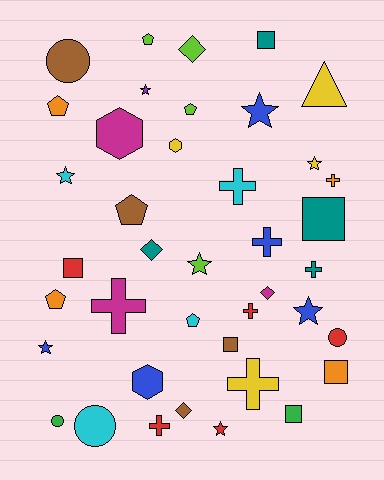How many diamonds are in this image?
There are 4 diamonds.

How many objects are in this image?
There are 40 objects.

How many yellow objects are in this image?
There are 4 yellow objects.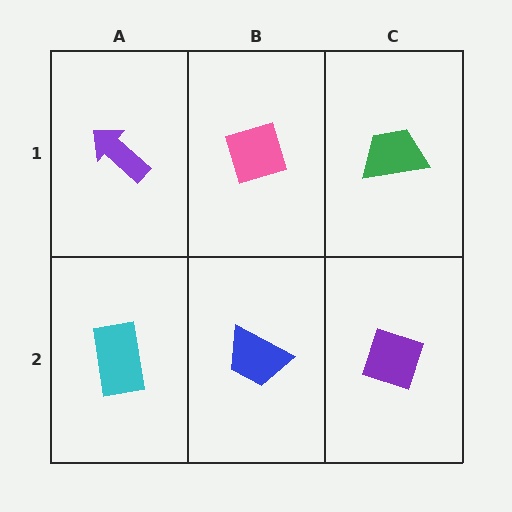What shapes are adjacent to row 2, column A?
A purple arrow (row 1, column A), a blue trapezoid (row 2, column B).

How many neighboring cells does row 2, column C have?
2.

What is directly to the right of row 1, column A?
A pink diamond.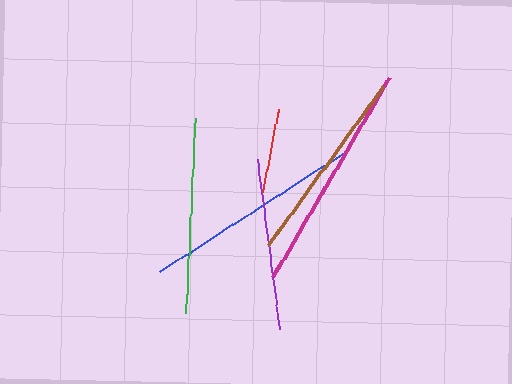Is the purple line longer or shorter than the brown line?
The brown line is longer than the purple line.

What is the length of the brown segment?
The brown segment is approximately 197 pixels long.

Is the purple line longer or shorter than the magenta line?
The magenta line is longer than the purple line.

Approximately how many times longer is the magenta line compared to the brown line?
The magenta line is approximately 1.2 times the length of the brown line.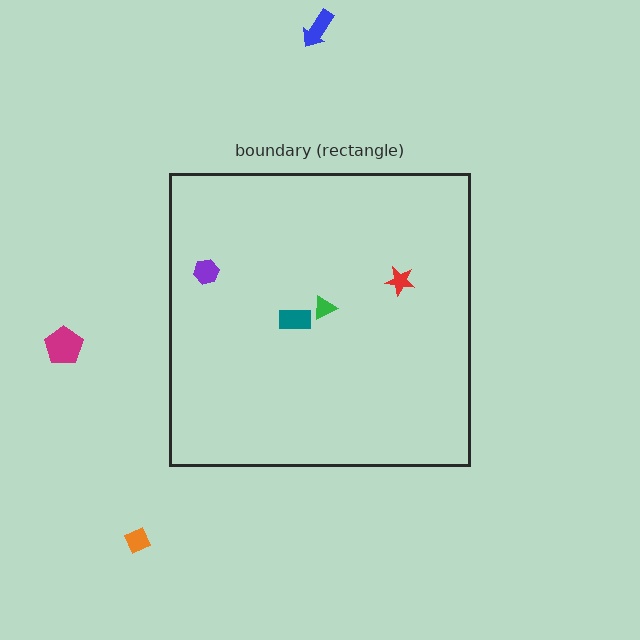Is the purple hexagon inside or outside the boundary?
Inside.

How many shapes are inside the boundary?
4 inside, 3 outside.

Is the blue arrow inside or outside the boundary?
Outside.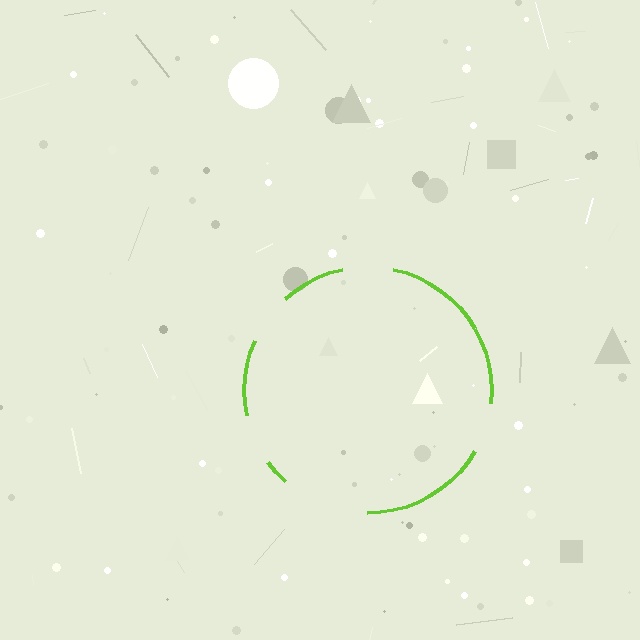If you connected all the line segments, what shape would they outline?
They would outline a circle.